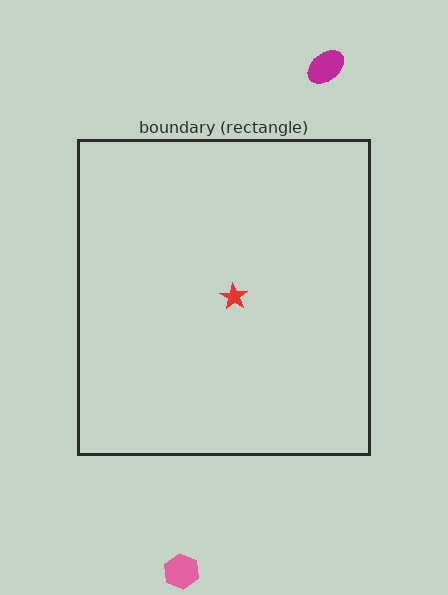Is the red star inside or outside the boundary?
Inside.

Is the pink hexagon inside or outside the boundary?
Outside.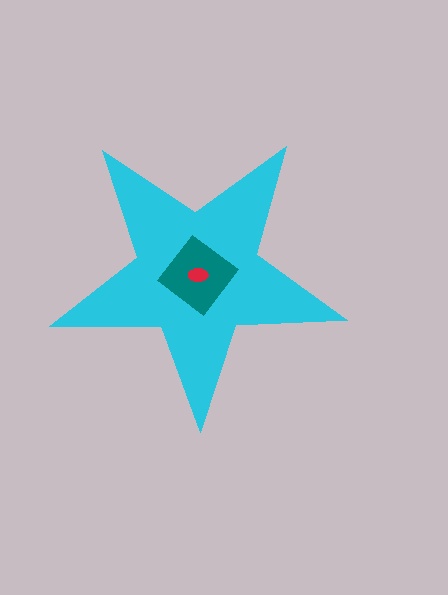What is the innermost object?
The red ellipse.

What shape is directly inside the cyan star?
The teal diamond.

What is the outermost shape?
The cyan star.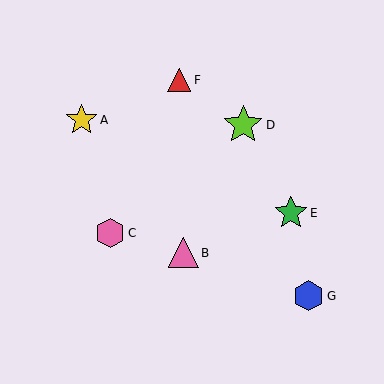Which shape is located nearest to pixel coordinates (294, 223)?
The green star (labeled E) at (291, 213) is nearest to that location.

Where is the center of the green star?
The center of the green star is at (291, 213).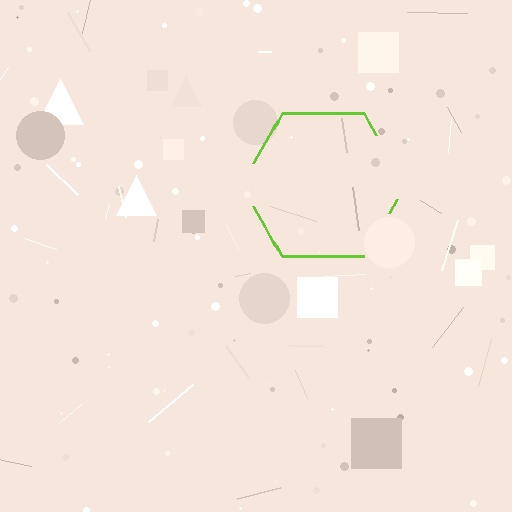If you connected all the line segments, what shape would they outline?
They would outline a hexagon.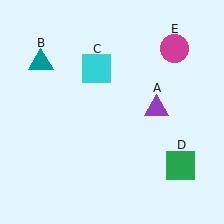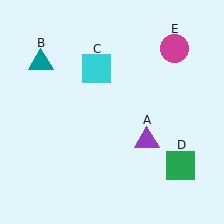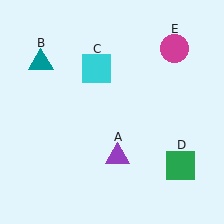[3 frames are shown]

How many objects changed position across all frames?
1 object changed position: purple triangle (object A).